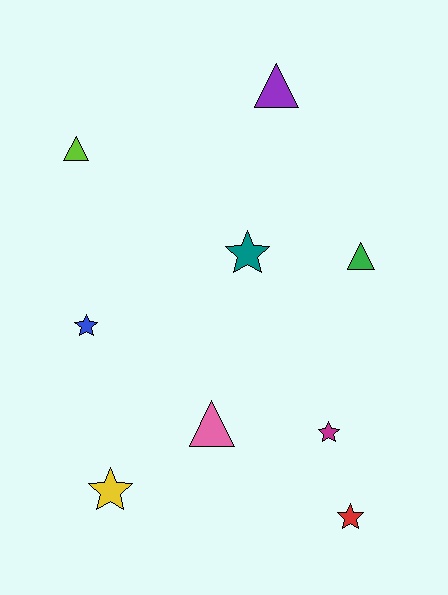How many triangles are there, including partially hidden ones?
There are 4 triangles.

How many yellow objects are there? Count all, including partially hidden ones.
There is 1 yellow object.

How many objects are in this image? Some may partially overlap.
There are 9 objects.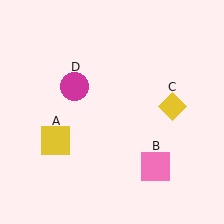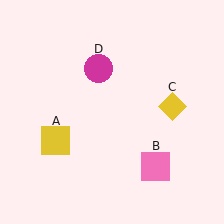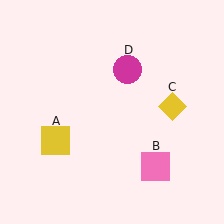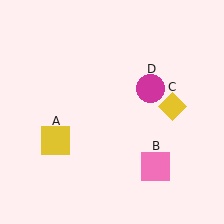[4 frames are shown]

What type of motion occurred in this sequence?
The magenta circle (object D) rotated clockwise around the center of the scene.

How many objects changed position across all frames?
1 object changed position: magenta circle (object D).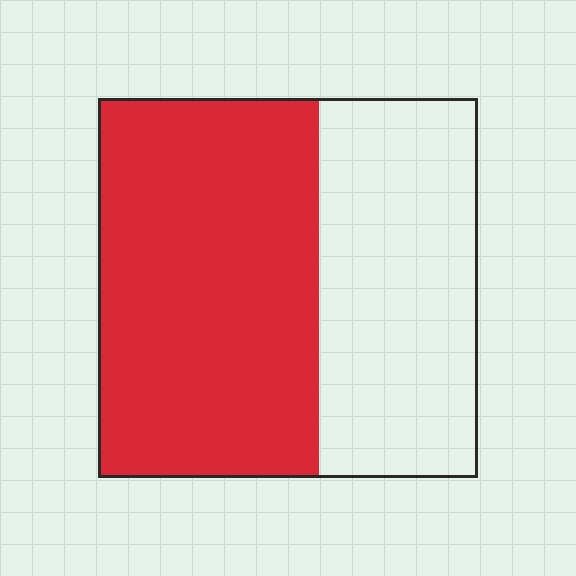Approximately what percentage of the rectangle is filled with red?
Approximately 60%.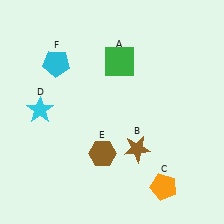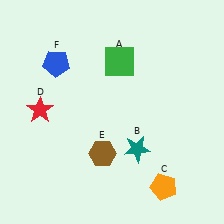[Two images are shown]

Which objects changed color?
B changed from brown to teal. D changed from cyan to red. F changed from cyan to blue.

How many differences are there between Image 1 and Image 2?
There are 3 differences between the two images.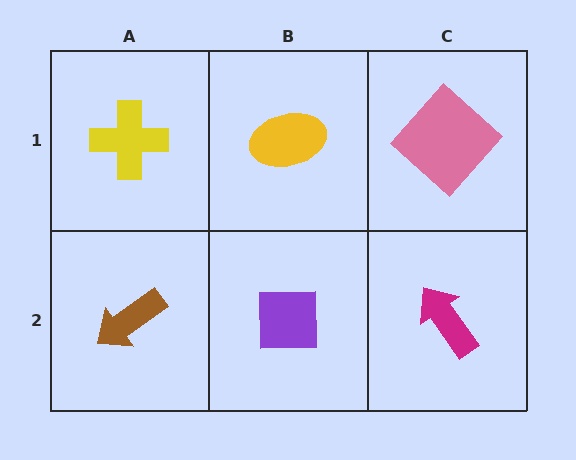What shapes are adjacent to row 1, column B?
A purple square (row 2, column B), a yellow cross (row 1, column A), a pink diamond (row 1, column C).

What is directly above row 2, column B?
A yellow ellipse.